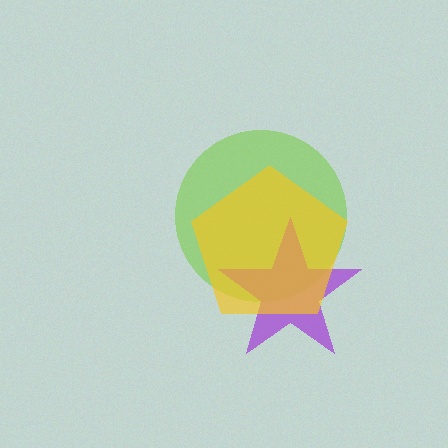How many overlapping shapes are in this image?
There are 3 overlapping shapes in the image.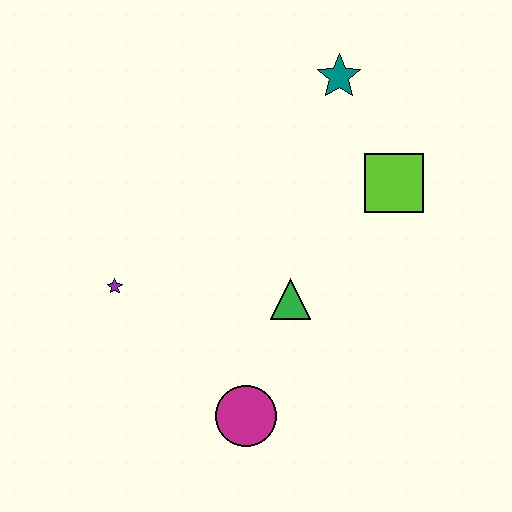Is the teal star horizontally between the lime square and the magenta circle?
Yes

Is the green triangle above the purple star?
No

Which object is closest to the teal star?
The lime square is closest to the teal star.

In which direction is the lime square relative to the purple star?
The lime square is to the right of the purple star.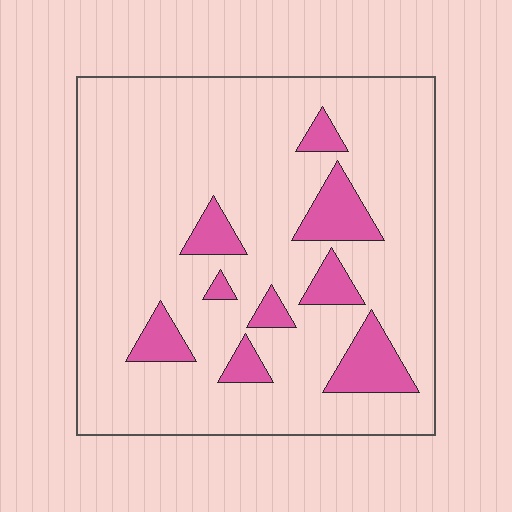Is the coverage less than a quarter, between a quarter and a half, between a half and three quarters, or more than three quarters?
Less than a quarter.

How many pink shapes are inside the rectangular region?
9.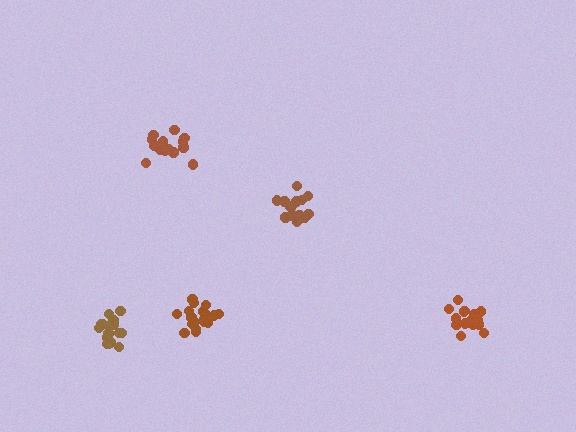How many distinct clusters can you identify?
There are 5 distinct clusters.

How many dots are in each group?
Group 1: 21 dots, Group 2: 16 dots, Group 3: 19 dots, Group 4: 17 dots, Group 5: 19 dots (92 total).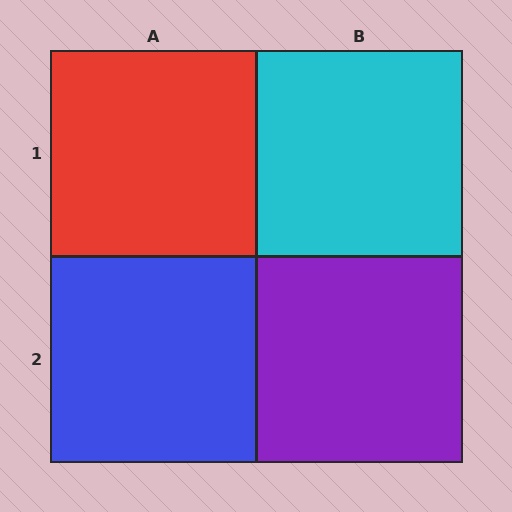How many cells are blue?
1 cell is blue.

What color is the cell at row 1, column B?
Cyan.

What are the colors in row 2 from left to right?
Blue, purple.